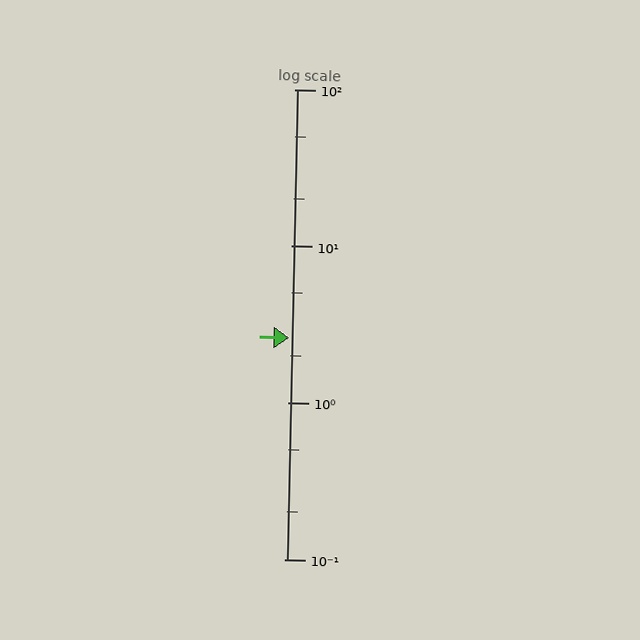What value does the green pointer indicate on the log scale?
The pointer indicates approximately 2.6.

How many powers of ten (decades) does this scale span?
The scale spans 3 decades, from 0.1 to 100.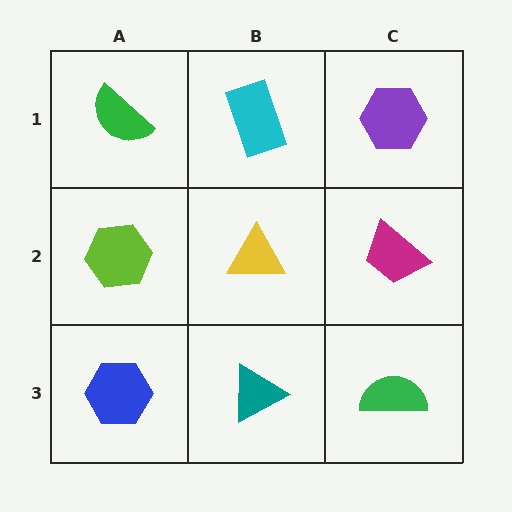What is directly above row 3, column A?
A lime hexagon.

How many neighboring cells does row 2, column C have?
3.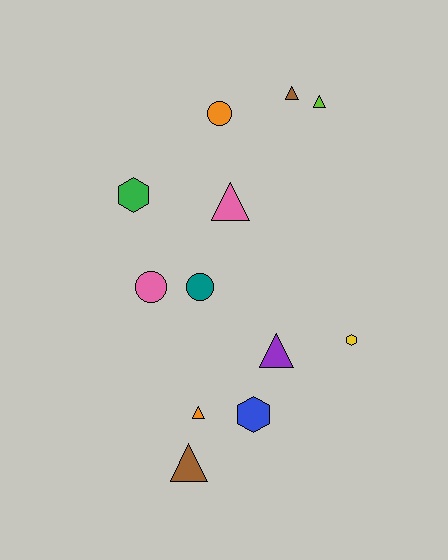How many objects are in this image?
There are 12 objects.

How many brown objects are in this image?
There are 2 brown objects.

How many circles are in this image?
There are 3 circles.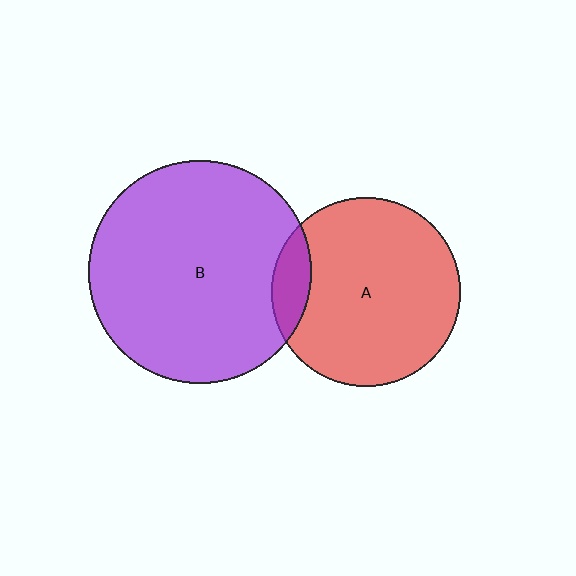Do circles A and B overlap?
Yes.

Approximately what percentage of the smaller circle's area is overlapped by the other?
Approximately 10%.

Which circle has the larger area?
Circle B (purple).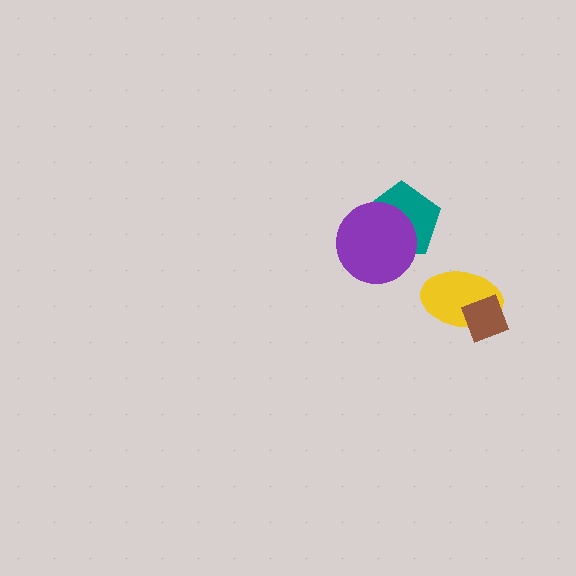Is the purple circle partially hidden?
No, no other shape covers it.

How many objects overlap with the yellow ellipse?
1 object overlaps with the yellow ellipse.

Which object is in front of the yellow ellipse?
The brown diamond is in front of the yellow ellipse.